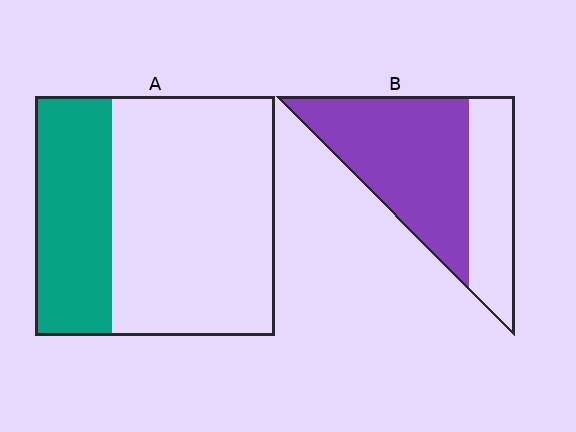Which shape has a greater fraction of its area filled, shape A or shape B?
Shape B.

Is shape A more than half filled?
No.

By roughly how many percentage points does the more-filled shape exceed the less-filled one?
By roughly 35 percentage points (B over A).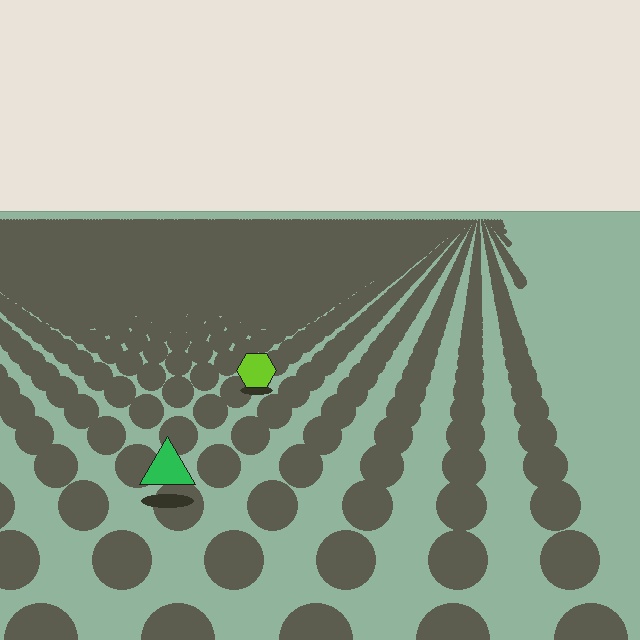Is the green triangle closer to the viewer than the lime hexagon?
Yes. The green triangle is closer — you can tell from the texture gradient: the ground texture is coarser near it.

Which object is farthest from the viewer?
The lime hexagon is farthest from the viewer. It appears smaller and the ground texture around it is denser.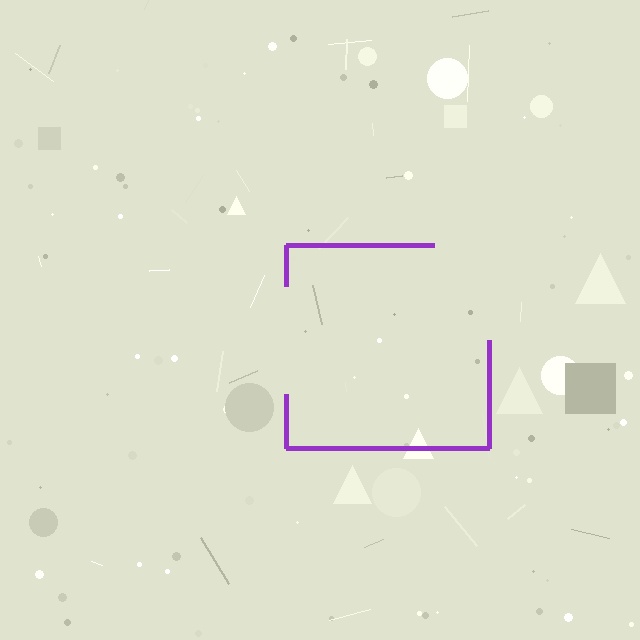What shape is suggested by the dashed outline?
The dashed outline suggests a square.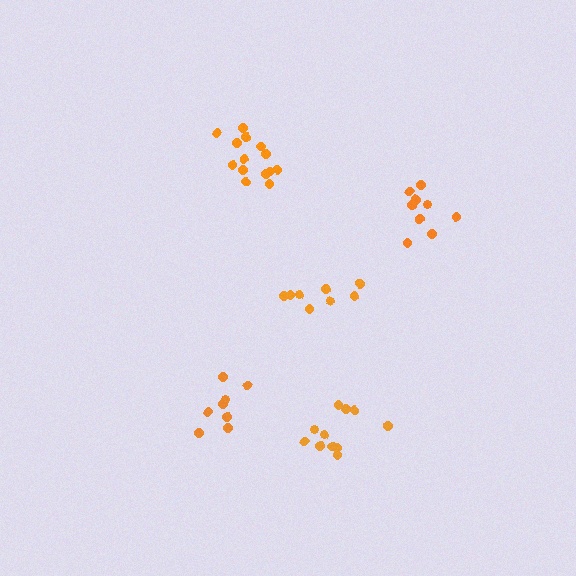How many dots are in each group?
Group 1: 14 dots, Group 2: 9 dots, Group 3: 8 dots, Group 4: 11 dots, Group 5: 8 dots (50 total).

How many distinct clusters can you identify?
There are 5 distinct clusters.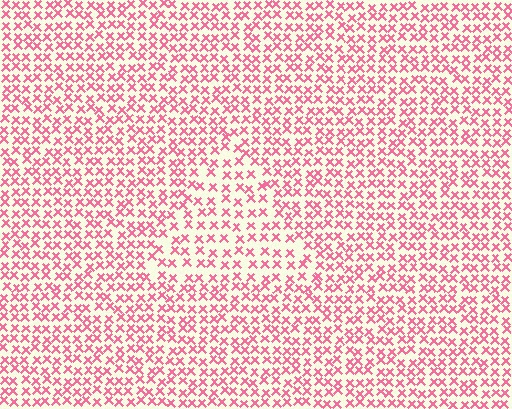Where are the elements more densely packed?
The elements are more densely packed outside the triangle boundary.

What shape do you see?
I see a triangle.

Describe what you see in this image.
The image contains small pink elements arranged at two different densities. A triangle-shaped region is visible where the elements are less densely packed than the surrounding area.